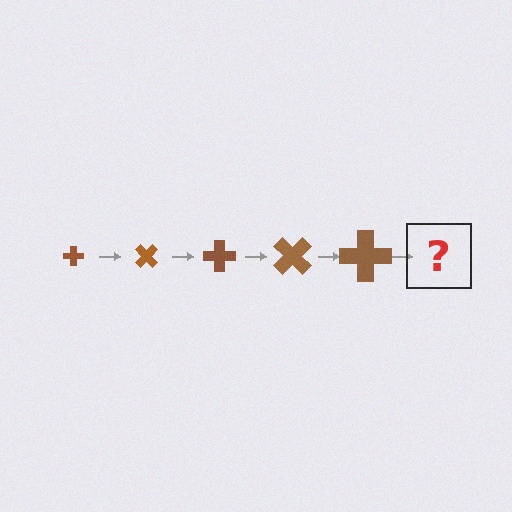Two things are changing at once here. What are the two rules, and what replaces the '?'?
The two rules are that the cross grows larger each step and it rotates 45 degrees each step. The '?' should be a cross, larger than the previous one and rotated 225 degrees from the start.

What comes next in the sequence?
The next element should be a cross, larger than the previous one and rotated 225 degrees from the start.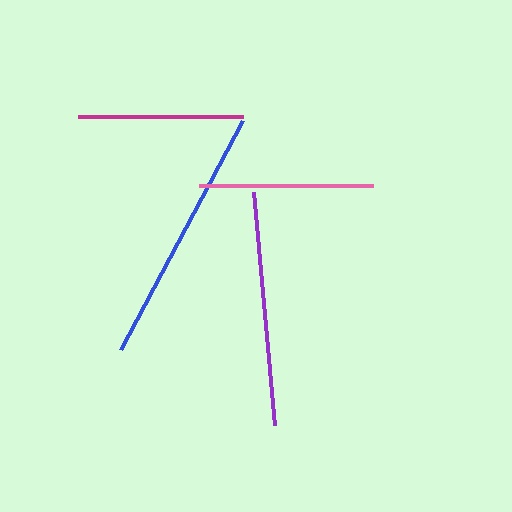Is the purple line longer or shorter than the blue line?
The blue line is longer than the purple line.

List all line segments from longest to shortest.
From longest to shortest: blue, purple, pink, magenta.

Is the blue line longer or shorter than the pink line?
The blue line is longer than the pink line.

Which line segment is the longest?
The blue line is the longest at approximately 260 pixels.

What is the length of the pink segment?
The pink segment is approximately 174 pixels long.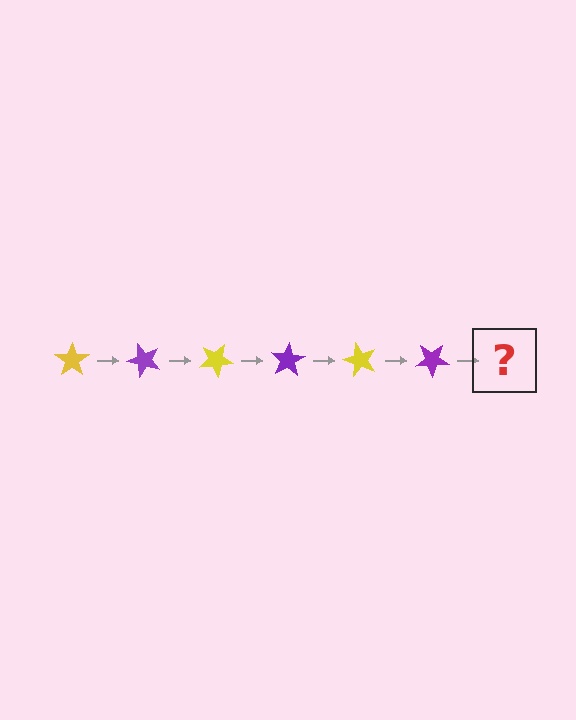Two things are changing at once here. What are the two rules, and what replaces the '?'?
The two rules are that it rotates 50 degrees each step and the color cycles through yellow and purple. The '?' should be a yellow star, rotated 300 degrees from the start.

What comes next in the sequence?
The next element should be a yellow star, rotated 300 degrees from the start.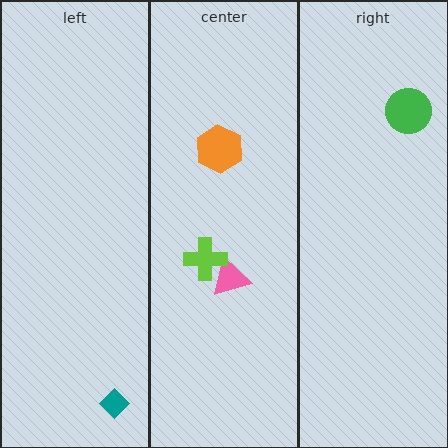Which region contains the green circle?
The right region.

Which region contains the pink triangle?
The center region.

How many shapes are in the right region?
1.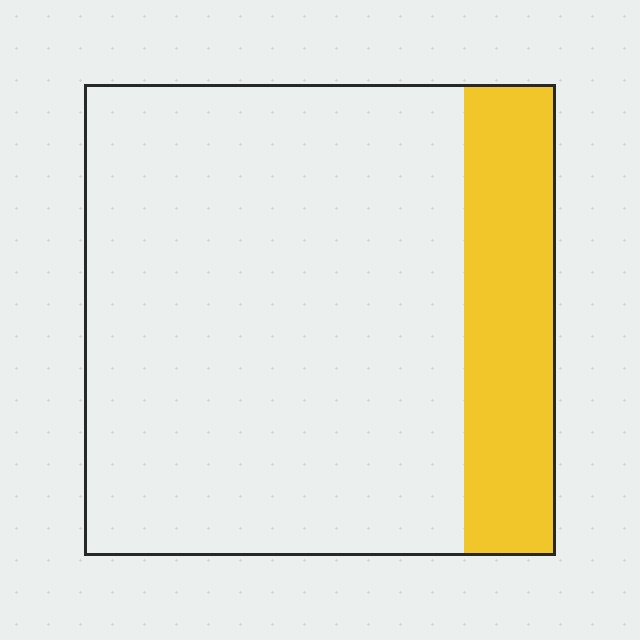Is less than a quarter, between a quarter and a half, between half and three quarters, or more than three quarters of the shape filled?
Less than a quarter.